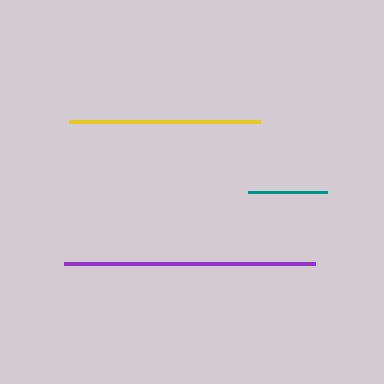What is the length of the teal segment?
The teal segment is approximately 79 pixels long.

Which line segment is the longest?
The purple line is the longest at approximately 251 pixels.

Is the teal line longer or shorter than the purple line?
The purple line is longer than the teal line.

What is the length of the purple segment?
The purple segment is approximately 251 pixels long.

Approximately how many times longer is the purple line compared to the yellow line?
The purple line is approximately 1.3 times the length of the yellow line.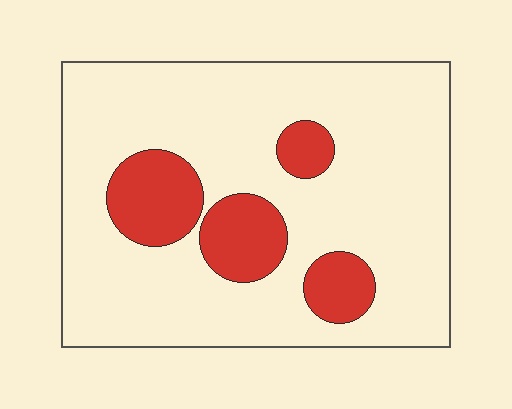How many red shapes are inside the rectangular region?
4.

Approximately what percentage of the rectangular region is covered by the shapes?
Approximately 20%.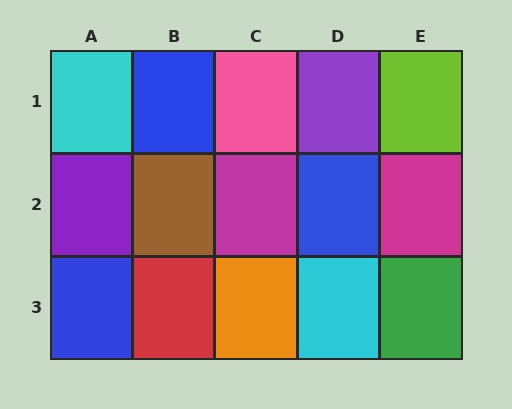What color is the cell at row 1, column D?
Purple.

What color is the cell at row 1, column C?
Pink.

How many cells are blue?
3 cells are blue.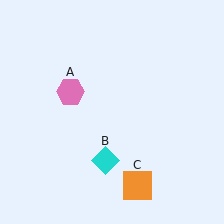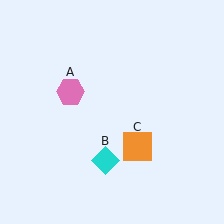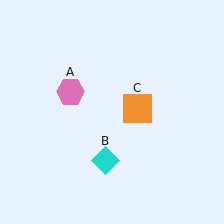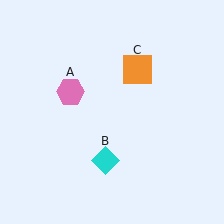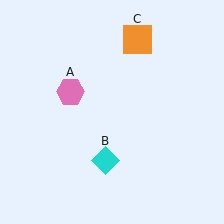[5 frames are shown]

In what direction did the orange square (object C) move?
The orange square (object C) moved up.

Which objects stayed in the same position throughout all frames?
Pink hexagon (object A) and cyan diamond (object B) remained stationary.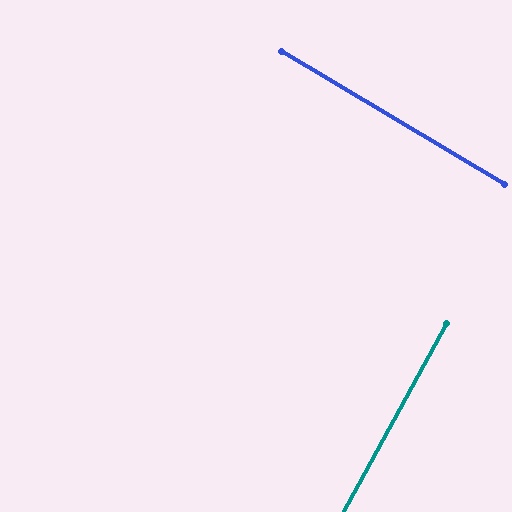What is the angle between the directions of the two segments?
Approximately 88 degrees.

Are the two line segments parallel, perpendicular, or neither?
Perpendicular — they meet at approximately 88°.